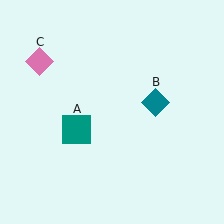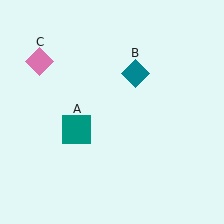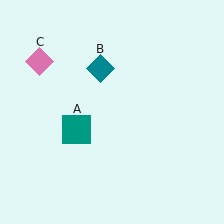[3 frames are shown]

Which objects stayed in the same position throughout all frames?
Teal square (object A) and pink diamond (object C) remained stationary.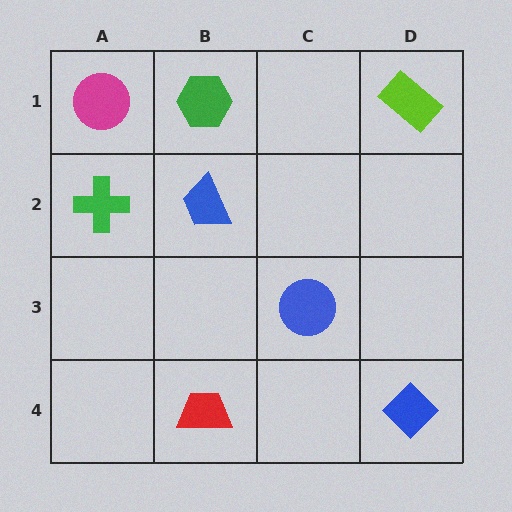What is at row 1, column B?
A green hexagon.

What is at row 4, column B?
A red trapezoid.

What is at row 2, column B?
A blue trapezoid.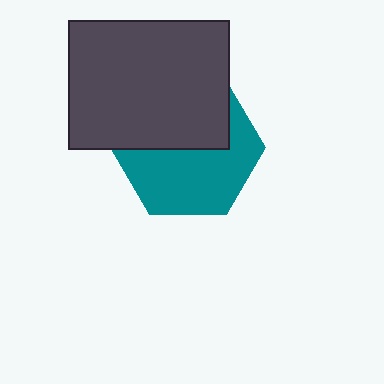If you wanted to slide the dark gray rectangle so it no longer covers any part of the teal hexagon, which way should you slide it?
Slide it up — that is the most direct way to separate the two shapes.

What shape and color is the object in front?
The object in front is a dark gray rectangle.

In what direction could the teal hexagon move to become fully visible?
The teal hexagon could move down. That would shift it out from behind the dark gray rectangle entirely.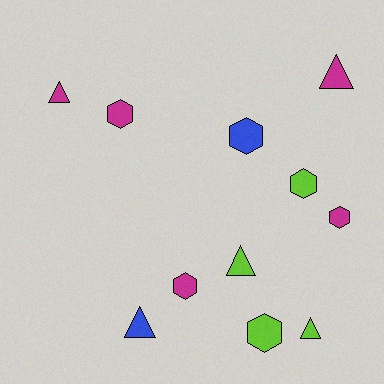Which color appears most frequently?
Magenta, with 5 objects.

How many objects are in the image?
There are 11 objects.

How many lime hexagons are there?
There are 2 lime hexagons.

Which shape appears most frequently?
Hexagon, with 6 objects.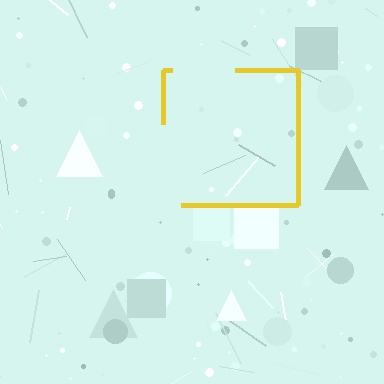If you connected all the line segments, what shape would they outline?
They would outline a square.